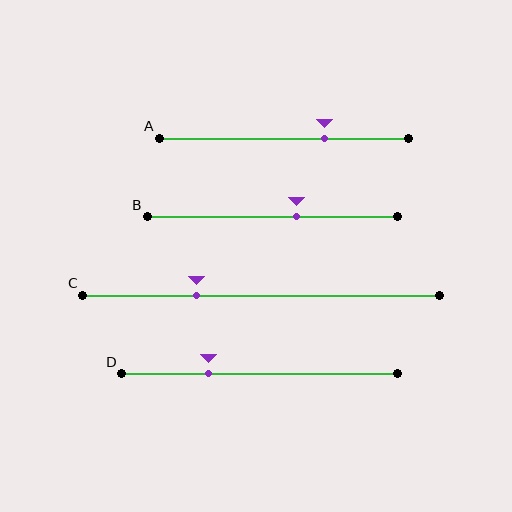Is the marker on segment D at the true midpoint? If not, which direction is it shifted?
No, the marker on segment D is shifted to the left by about 18% of the segment length.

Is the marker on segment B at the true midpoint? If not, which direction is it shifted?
No, the marker on segment B is shifted to the right by about 9% of the segment length.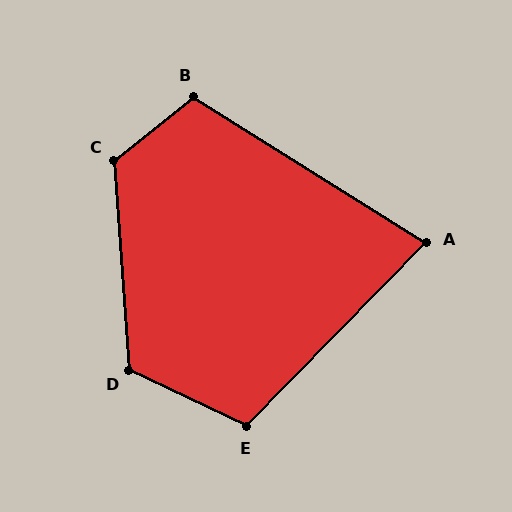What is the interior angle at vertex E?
Approximately 109 degrees (obtuse).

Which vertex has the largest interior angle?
C, at approximately 125 degrees.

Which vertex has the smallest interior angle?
A, at approximately 78 degrees.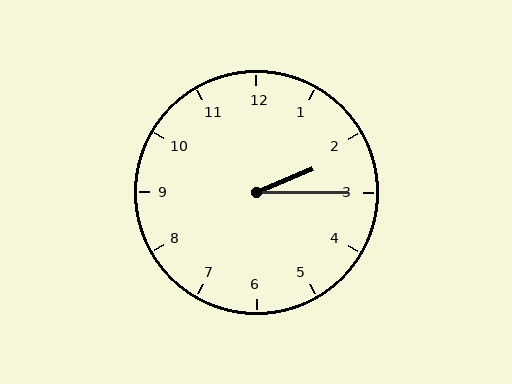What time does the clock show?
2:15.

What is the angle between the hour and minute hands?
Approximately 22 degrees.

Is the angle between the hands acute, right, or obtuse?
It is acute.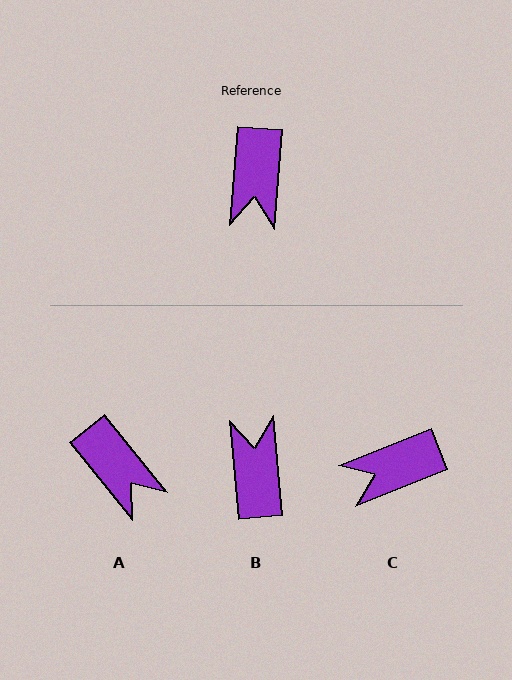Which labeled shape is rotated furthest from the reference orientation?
B, about 170 degrees away.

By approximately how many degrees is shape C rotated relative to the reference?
Approximately 64 degrees clockwise.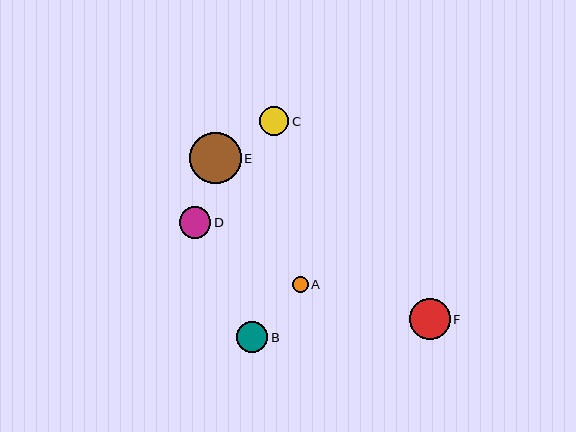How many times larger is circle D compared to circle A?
Circle D is approximately 2.0 times the size of circle A.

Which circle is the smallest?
Circle A is the smallest with a size of approximately 16 pixels.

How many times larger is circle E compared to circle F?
Circle E is approximately 1.3 times the size of circle F.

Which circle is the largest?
Circle E is the largest with a size of approximately 52 pixels.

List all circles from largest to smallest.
From largest to smallest: E, F, D, B, C, A.